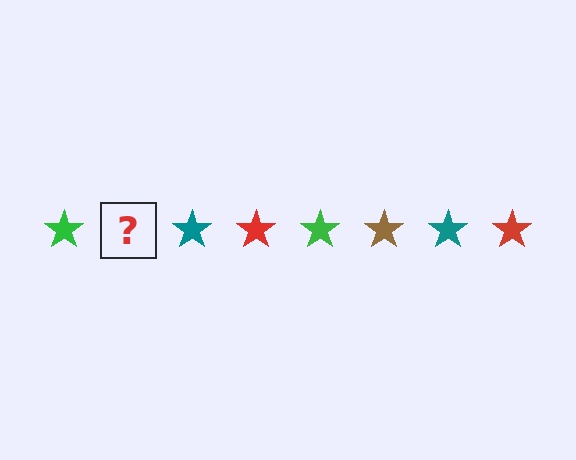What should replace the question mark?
The question mark should be replaced with a brown star.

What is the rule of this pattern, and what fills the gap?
The rule is that the pattern cycles through green, brown, teal, red stars. The gap should be filled with a brown star.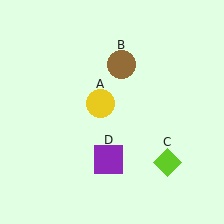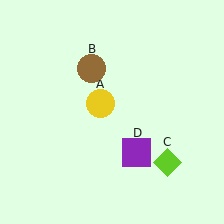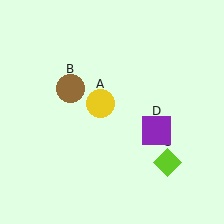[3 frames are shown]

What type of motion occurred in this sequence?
The brown circle (object B), purple square (object D) rotated counterclockwise around the center of the scene.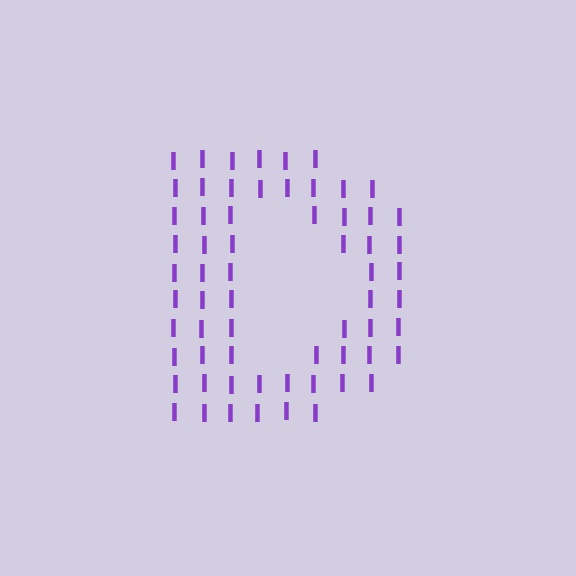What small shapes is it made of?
It is made of small letter I's.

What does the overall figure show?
The overall figure shows the letter D.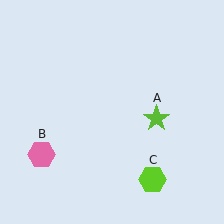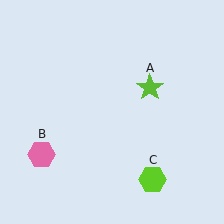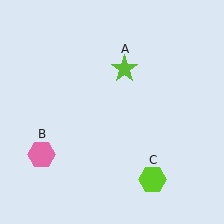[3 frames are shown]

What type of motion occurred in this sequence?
The lime star (object A) rotated counterclockwise around the center of the scene.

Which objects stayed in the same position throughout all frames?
Pink hexagon (object B) and lime hexagon (object C) remained stationary.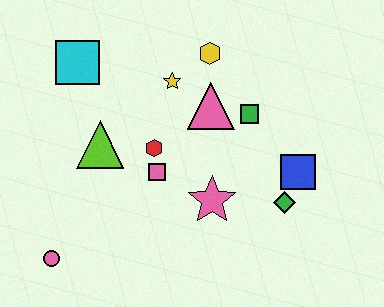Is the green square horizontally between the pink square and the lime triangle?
No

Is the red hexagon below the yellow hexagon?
Yes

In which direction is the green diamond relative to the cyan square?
The green diamond is to the right of the cyan square.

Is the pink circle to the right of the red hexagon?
No